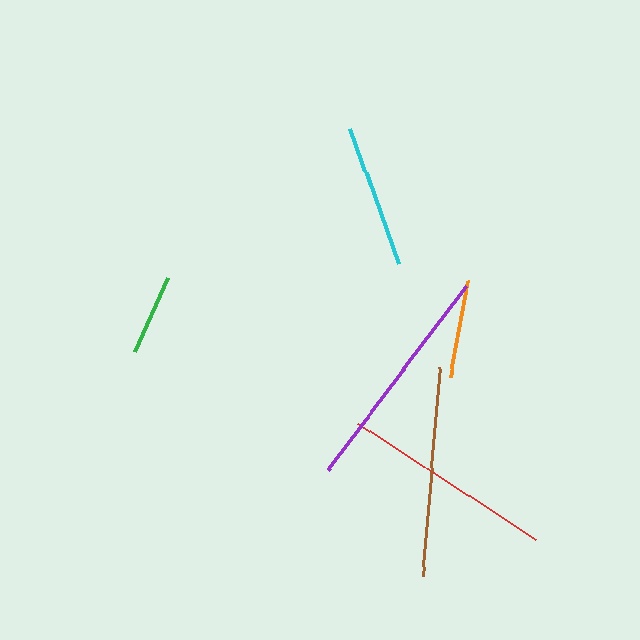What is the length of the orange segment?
The orange segment is approximately 97 pixels long.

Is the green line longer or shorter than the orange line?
The orange line is longer than the green line.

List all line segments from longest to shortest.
From longest to shortest: purple, red, brown, cyan, orange, green.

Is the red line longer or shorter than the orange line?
The red line is longer than the orange line.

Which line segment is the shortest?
The green line is the shortest at approximately 81 pixels.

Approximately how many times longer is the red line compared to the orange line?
The red line is approximately 2.2 times the length of the orange line.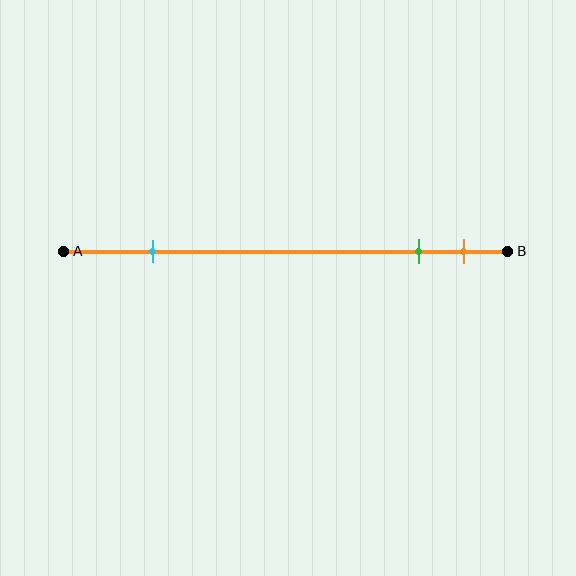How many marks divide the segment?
There are 3 marks dividing the segment.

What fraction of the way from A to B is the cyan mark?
The cyan mark is approximately 20% (0.2) of the way from A to B.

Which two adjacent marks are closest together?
The green and orange marks are the closest adjacent pair.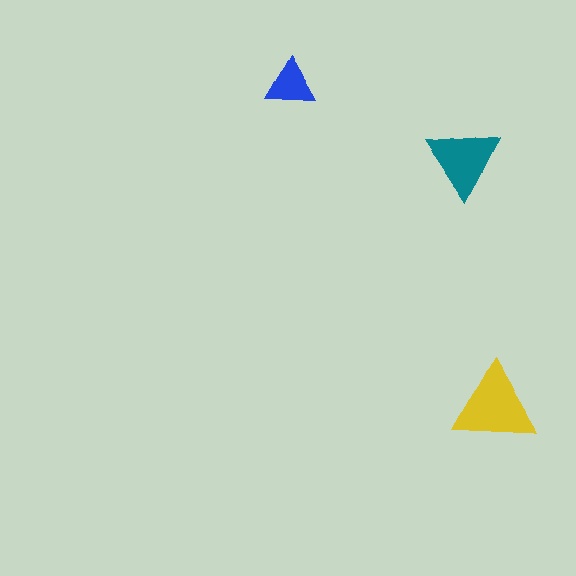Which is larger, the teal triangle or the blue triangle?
The teal one.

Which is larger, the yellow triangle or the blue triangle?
The yellow one.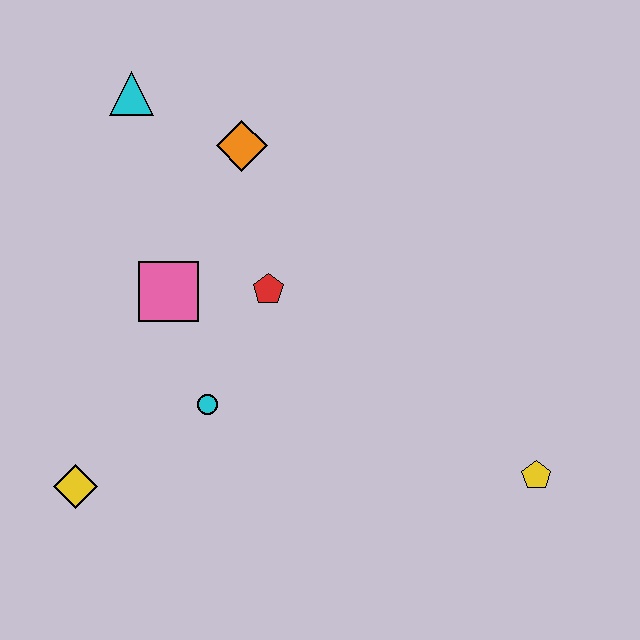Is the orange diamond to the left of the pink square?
No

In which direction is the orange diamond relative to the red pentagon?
The orange diamond is above the red pentagon.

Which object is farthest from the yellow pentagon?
The cyan triangle is farthest from the yellow pentagon.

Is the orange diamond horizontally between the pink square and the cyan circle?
No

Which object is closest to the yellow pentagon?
The red pentagon is closest to the yellow pentagon.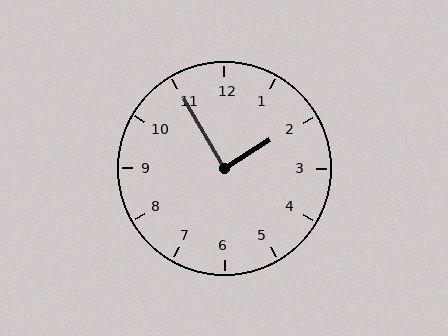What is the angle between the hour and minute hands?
Approximately 88 degrees.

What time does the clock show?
1:55.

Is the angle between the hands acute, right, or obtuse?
It is right.